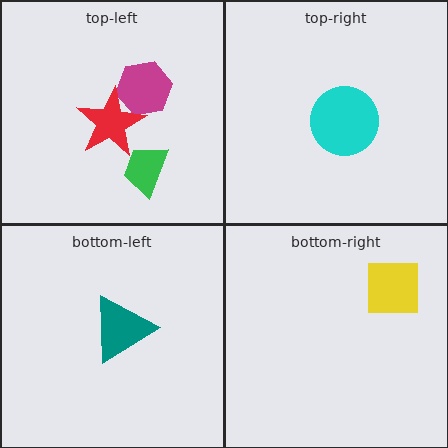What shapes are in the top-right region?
The cyan circle.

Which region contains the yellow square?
The bottom-right region.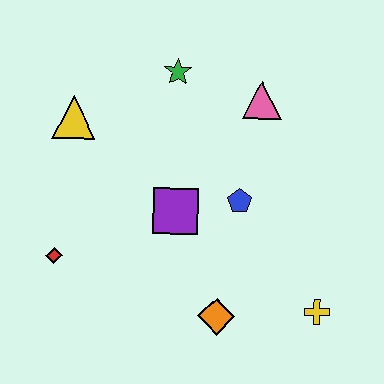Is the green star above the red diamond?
Yes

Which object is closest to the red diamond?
The purple square is closest to the red diamond.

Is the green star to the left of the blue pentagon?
Yes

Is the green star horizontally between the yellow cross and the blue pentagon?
No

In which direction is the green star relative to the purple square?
The green star is above the purple square.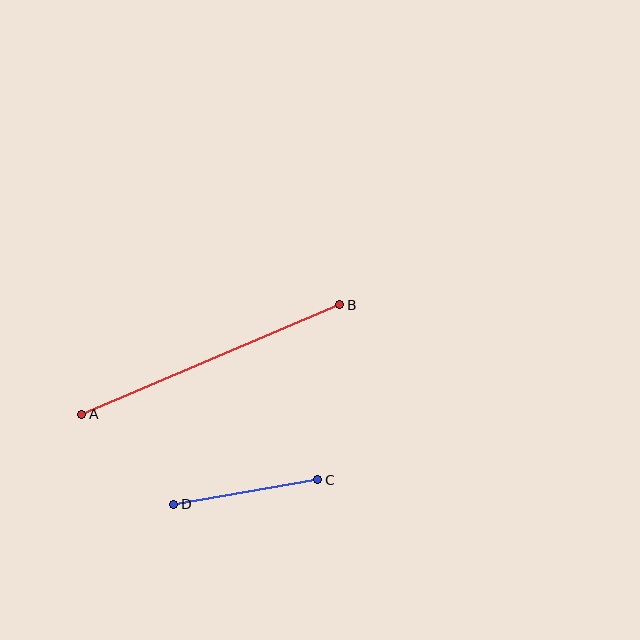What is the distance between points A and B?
The distance is approximately 280 pixels.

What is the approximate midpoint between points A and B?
The midpoint is at approximately (211, 360) pixels.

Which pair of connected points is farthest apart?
Points A and B are farthest apart.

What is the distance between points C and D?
The distance is approximately 146 pixels.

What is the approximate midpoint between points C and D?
The midpoint is at approximately (246, 492) pixels.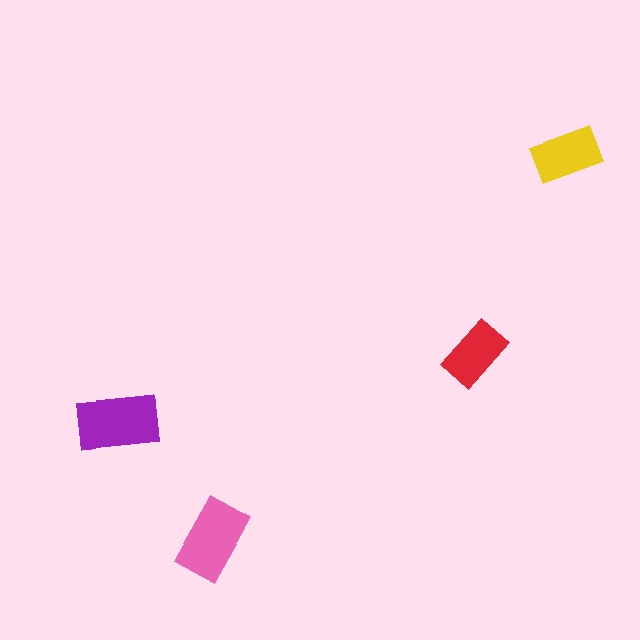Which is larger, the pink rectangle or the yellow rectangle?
The pink one.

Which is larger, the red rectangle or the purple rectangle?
The purple one.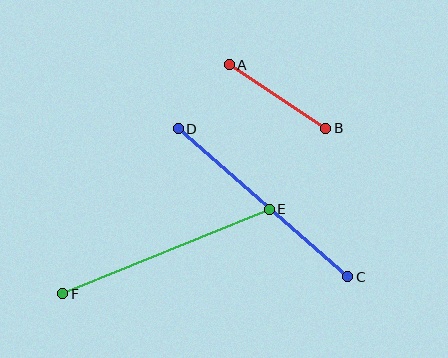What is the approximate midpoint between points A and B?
The midpoint is at approximately (278, 97) pixels.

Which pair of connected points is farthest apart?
Points C and D are farthest apart.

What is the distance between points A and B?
The distance is approximately 116 pixels.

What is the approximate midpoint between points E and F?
The midpoint is at approximately (166, 252) pixels.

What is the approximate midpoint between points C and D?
The midpoint is at approximately (263, 203) pixels.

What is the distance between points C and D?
The distance is approximately 225 pixels.